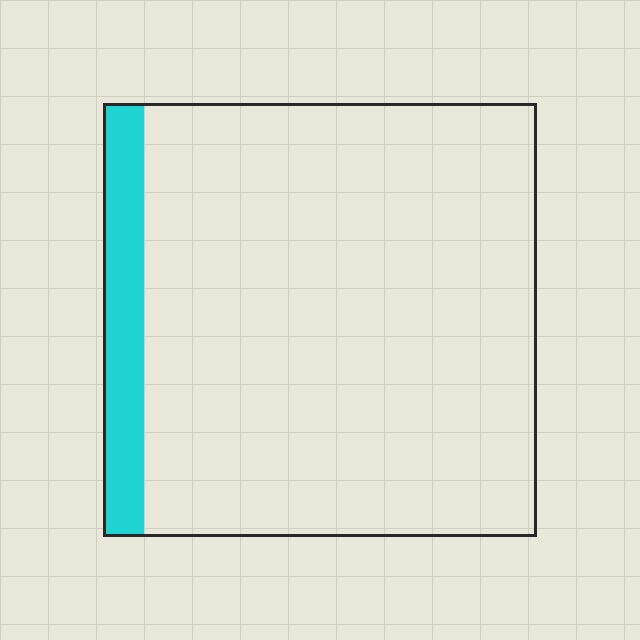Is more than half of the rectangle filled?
No.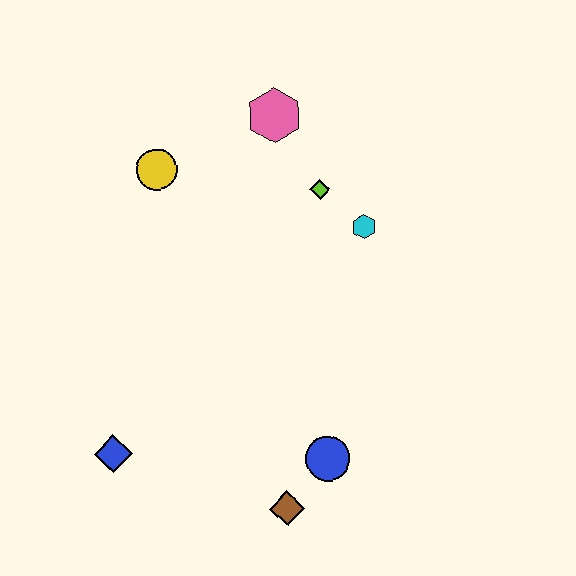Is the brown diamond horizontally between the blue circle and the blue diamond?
Yes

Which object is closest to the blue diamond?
The brown diamond is closest to the blue diamond.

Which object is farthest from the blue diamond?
The pink hexagon is farthest from the blue diamond.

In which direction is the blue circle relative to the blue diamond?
The blue circle is to the right of the blue diamond.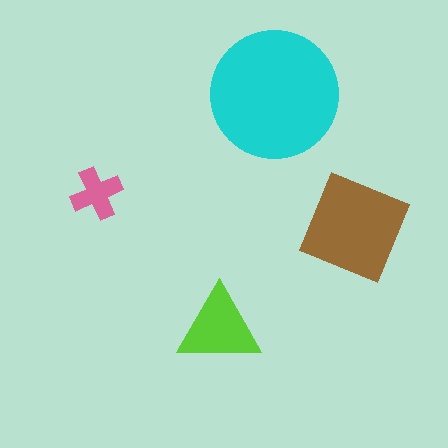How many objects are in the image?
There are 4 objects in the image.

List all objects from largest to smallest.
The cyan circle, the brown square, the lime triangle, the pink cross.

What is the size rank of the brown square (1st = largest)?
2nd.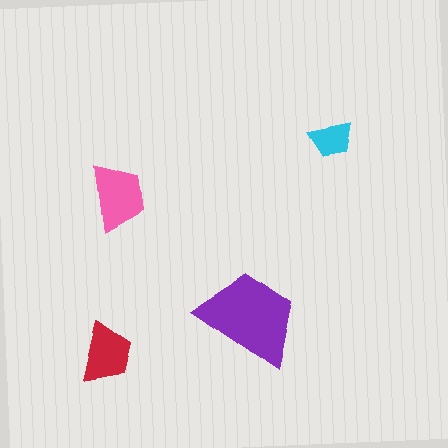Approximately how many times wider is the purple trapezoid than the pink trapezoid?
About 1.5 times wider.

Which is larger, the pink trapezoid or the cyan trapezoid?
The pink one.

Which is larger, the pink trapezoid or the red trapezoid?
The pink one.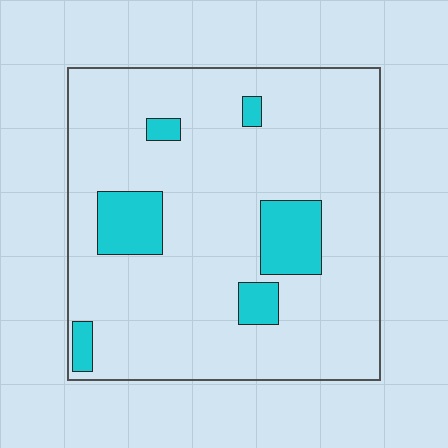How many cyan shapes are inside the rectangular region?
6.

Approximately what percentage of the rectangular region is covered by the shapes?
Approximately 15%.